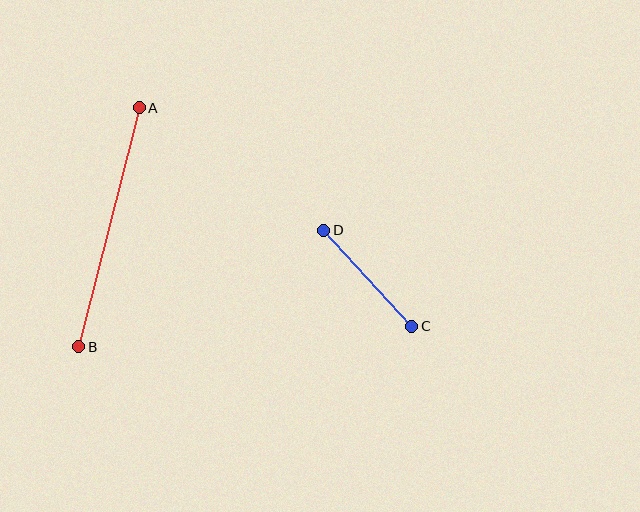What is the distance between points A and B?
The distance is approximately 247 pixels.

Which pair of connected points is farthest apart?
Points A and B are farthest apart.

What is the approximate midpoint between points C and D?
The midpoint is at approximately (368, 278) pixels.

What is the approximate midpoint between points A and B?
The midpoint is at approximately (109, 227) pixels.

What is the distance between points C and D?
The distance is approximately 130 pixels.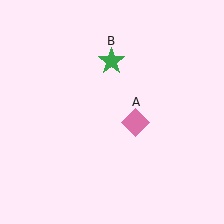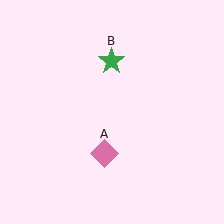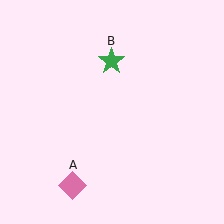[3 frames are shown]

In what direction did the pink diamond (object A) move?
The pink diamond (object A) moved down and to the left.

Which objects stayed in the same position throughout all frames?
Green star (object B) remained stationary.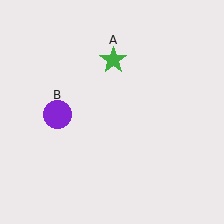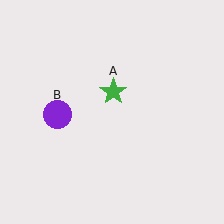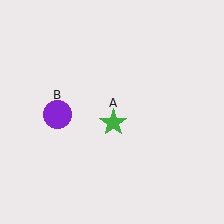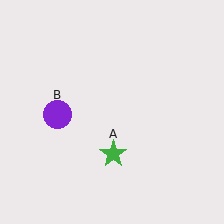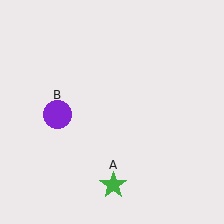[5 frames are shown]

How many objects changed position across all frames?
1 object changed position: green star (object A).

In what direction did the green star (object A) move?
The green star (object A) moved down.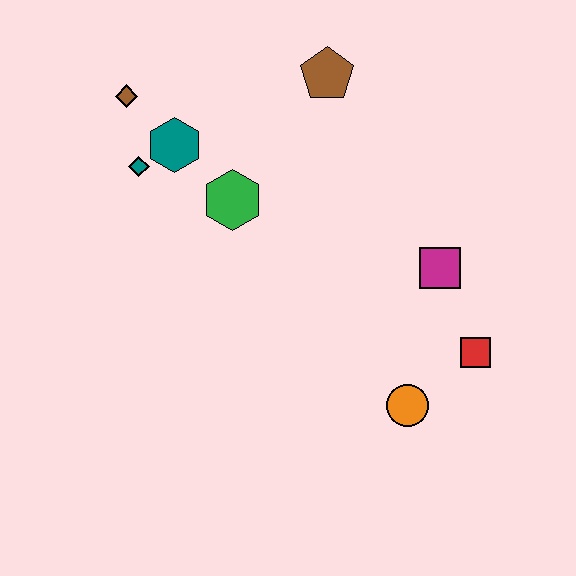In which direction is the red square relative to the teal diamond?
The red square is to the right of the teal diamond.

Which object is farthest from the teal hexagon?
The red square is farthest from the teal hexagon.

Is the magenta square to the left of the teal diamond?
No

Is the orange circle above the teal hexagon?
No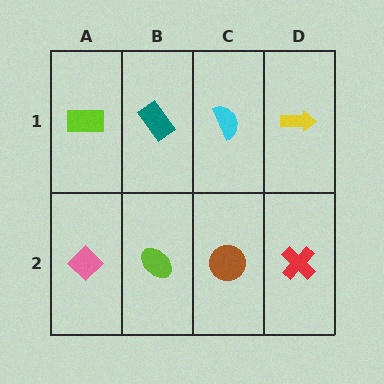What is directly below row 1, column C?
A brown circle.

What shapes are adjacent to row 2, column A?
A lime rectangle (row 1, column A), a lime ellipse (row 2, column B).